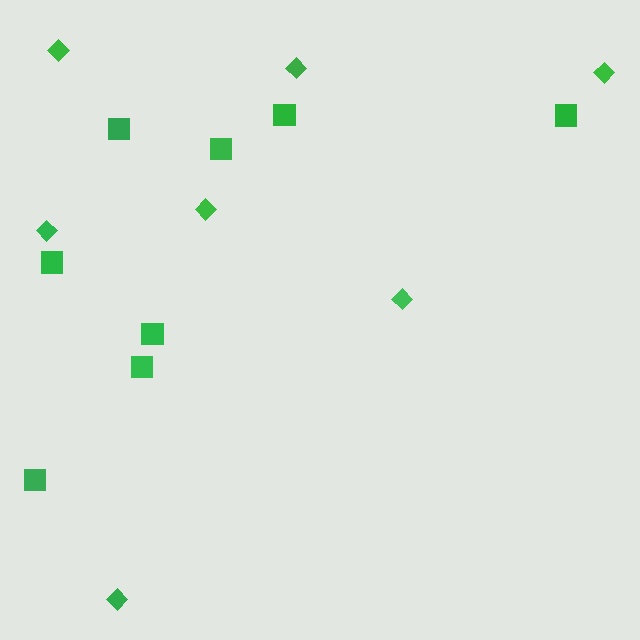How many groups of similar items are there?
There are 2 groups: one group of squares (8) and one group of diamonds (7).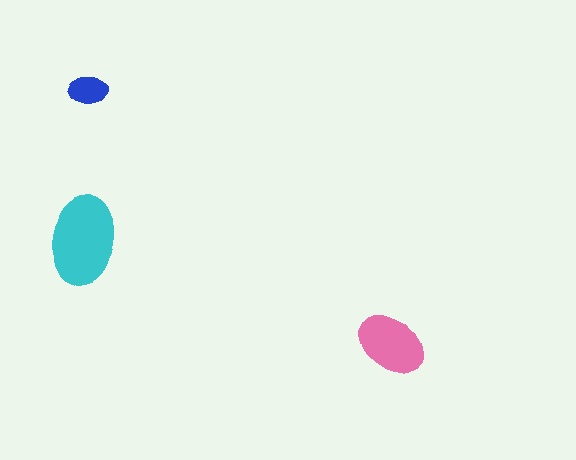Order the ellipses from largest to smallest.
the cyan one, the pink one, the blue one.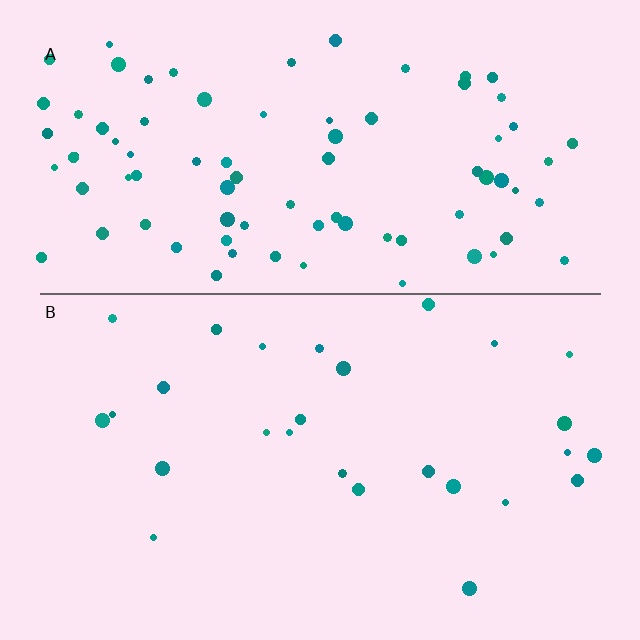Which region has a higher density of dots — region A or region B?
A (the top).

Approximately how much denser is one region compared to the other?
Approximately 3.1× — region A over region B.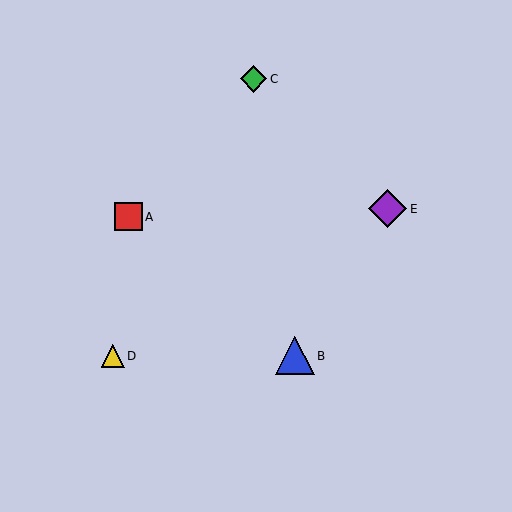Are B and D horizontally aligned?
Yes, both are at y≈356.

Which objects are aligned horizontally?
Objects B, D are aligned horizontally.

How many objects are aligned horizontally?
2 objects (B, D) are aligned horizontally.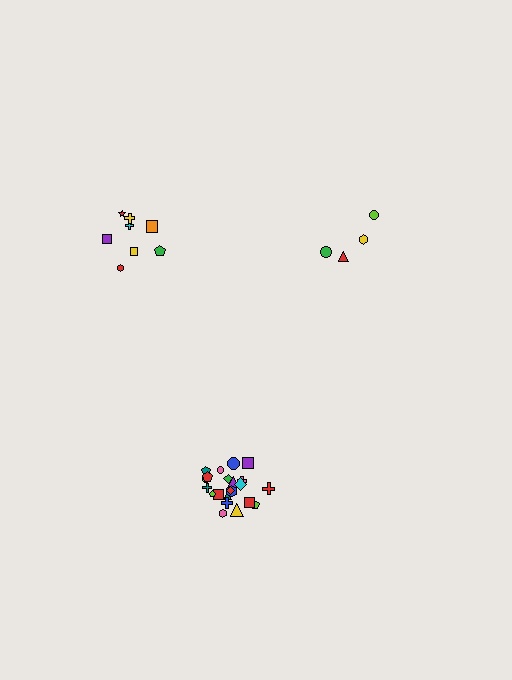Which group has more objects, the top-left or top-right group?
The top-left group.